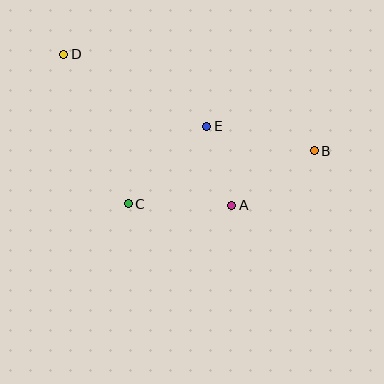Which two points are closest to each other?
Points A and E are closest to each other.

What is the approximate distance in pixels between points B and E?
The distance between B and E is approximately 111 pixels.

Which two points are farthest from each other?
Points B and D are farthest from each other.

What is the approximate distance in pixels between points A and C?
The distance between A and C is approximately 104 pixels.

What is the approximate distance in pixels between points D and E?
The distance between D and E is approximately 160 pixels.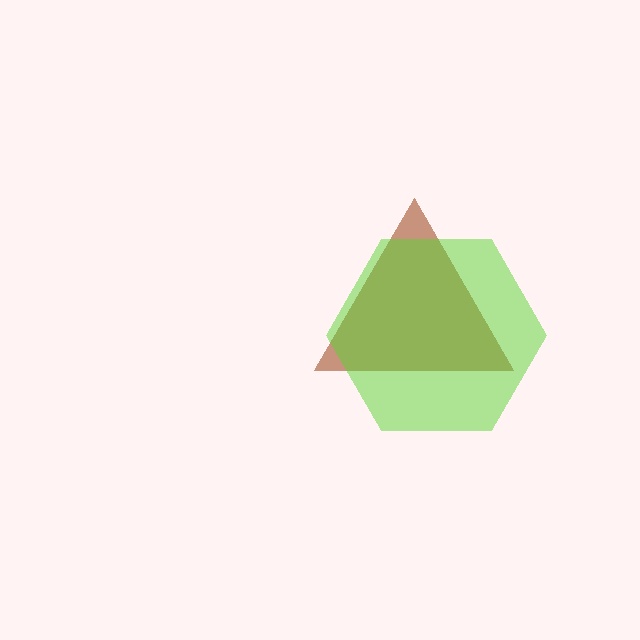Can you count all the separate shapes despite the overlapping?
Yes, there are 2 separate shapes.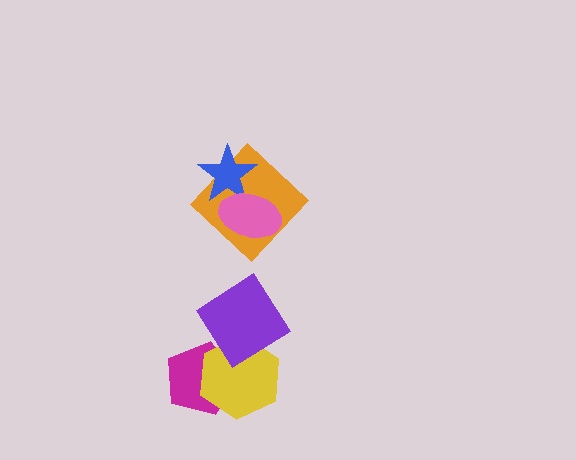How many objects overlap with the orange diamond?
2 objects overlap with the orange diamond.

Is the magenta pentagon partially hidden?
Yes, it is partially covered by another shape.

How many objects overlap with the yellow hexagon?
2 objects overlap with the yellow hexagon.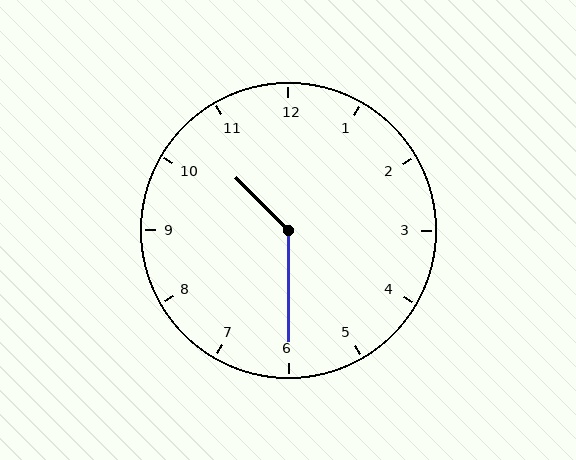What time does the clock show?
10:30.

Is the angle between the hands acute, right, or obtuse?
It is obtuse.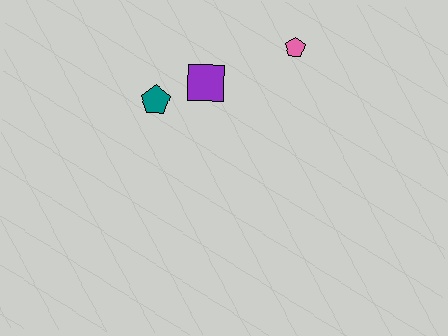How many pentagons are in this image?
There are 2 pentagons.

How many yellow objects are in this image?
There are no yellow objects.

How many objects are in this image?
There are 3 objects.